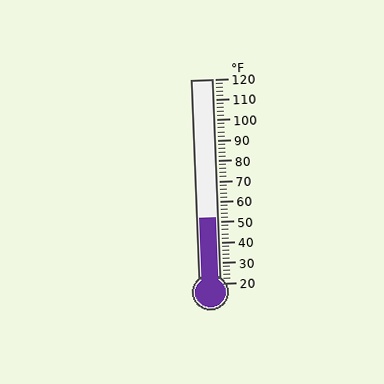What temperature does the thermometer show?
The thermometer shows approximately 52°F.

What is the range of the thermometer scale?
The thermometer scale ranges from 20°F to 120°F.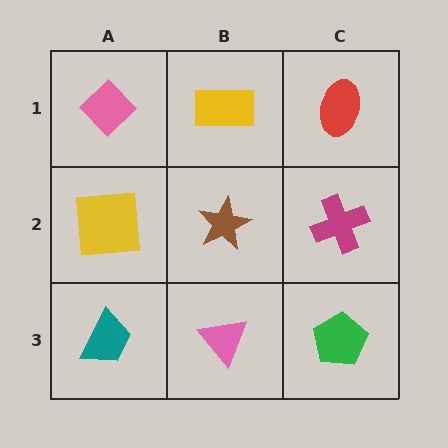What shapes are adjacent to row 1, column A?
A yellow square (row 2, column A), a yellow rectangle (row 1, column B).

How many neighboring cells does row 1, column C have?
2.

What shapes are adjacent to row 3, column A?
A yellow square (row 2, column A), a pink triangle (row 3, column B).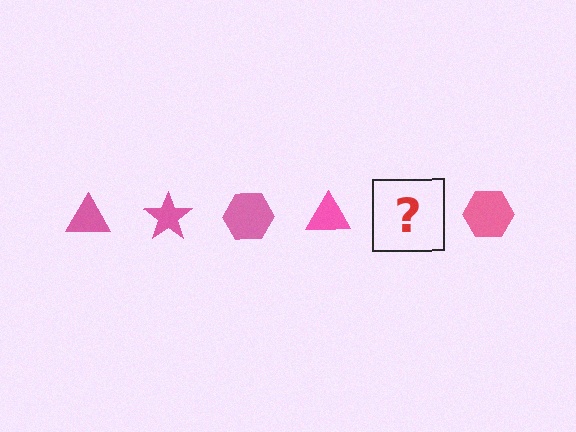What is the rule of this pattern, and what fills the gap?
The rule is that the pattern cycles through triangle, star, hexagon shapes in pink. The gap should be filled with a pink star.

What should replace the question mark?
The question mark should be replaced with a pink star.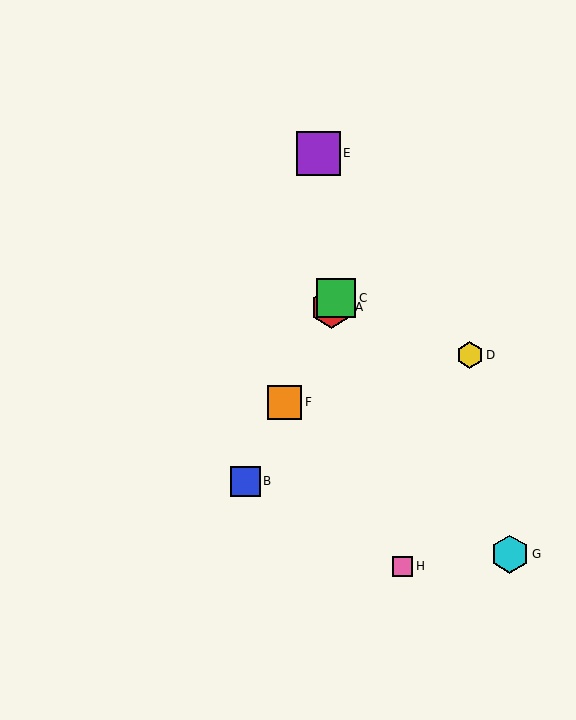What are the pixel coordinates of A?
Object A is at (332, 307).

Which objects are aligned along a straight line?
Objects A, B, C, F are aligned along a straight line.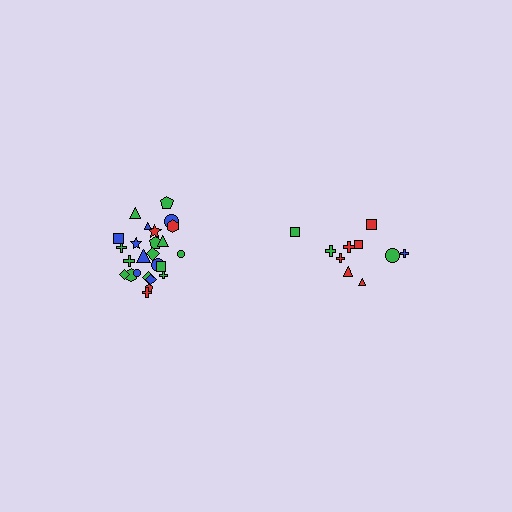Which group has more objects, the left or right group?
The left group.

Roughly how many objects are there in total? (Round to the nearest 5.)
Roughly 35 objects in total.